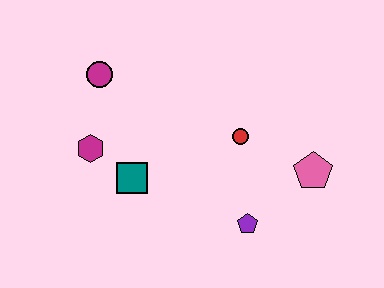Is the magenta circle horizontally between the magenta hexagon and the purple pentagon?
Yes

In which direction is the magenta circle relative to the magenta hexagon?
The magenta circle is above the magenta hexagon.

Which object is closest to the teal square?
The magenta hexagon is closest to the teal square.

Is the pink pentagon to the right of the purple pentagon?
Yes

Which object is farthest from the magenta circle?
The pink pentagon is farthest from the magenta circle.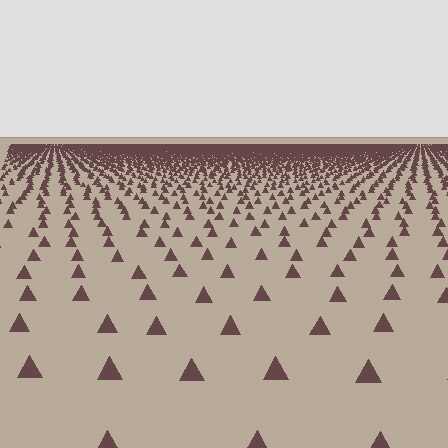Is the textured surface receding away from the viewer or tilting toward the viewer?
The surface is receding away from the viewer. Texture elements get smaller and denser toward the top.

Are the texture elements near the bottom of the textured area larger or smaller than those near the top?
Larger. Near the bottom, elements are closer to the viewer and appear at a bigger on-screen size.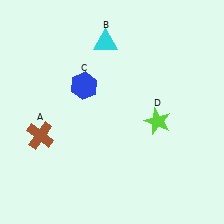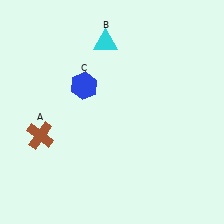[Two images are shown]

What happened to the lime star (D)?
The lime star (D) was removed in Image 2. It was in the bottom-right area of Image 1.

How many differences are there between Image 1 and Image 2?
There is 1 difference between the two images.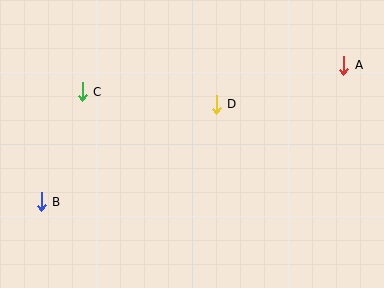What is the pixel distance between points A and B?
The distance between A and B is 332 pixels.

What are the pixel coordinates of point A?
Point A is at (344, 66).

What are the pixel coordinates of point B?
Point B is at (41, 202).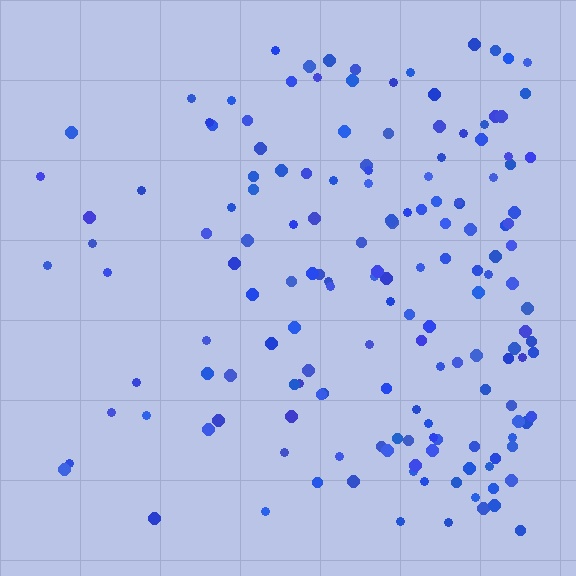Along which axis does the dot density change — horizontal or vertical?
Horizontal.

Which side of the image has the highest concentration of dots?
The right.